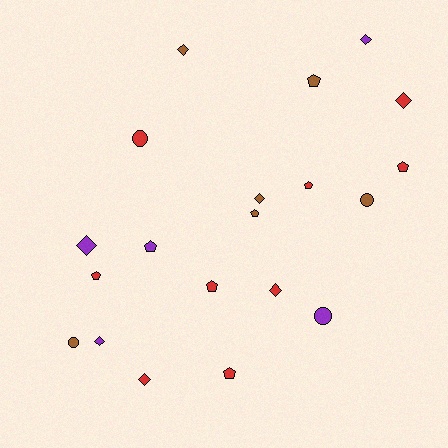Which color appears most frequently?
Red, with 9 objects.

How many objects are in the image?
There are 20 objects.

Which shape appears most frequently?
Diamond, with 8 objects.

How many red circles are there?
There is 1 red circle.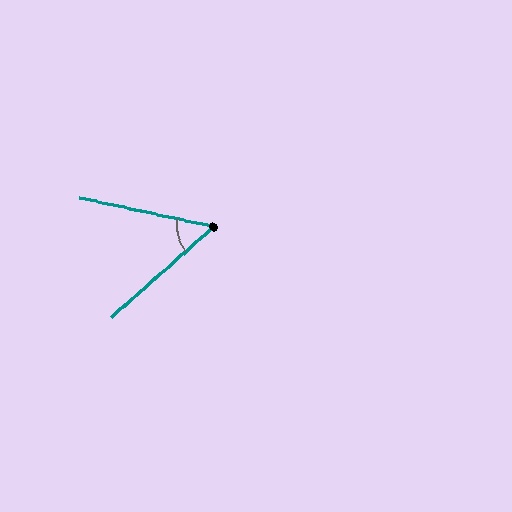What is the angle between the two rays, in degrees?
Approximately 53 degrees.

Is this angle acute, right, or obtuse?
It is acute.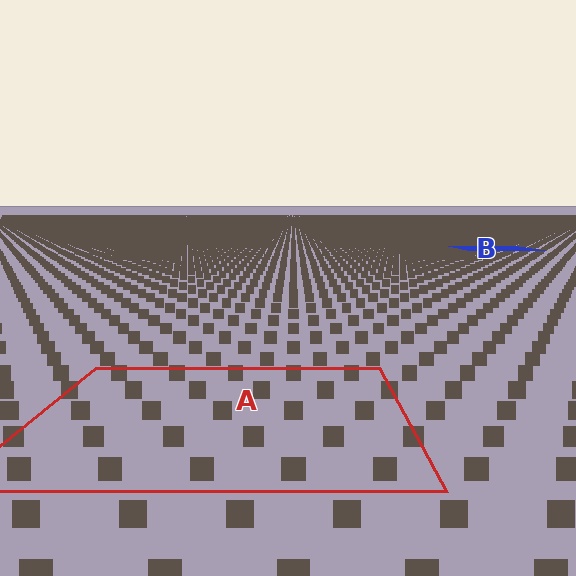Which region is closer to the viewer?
Region A is closer. The texture elements there are larger and more spread out.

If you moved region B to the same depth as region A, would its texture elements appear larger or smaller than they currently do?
They would appear larger. At a closer depth, the same texture elements are projected at a bigger on-screen size.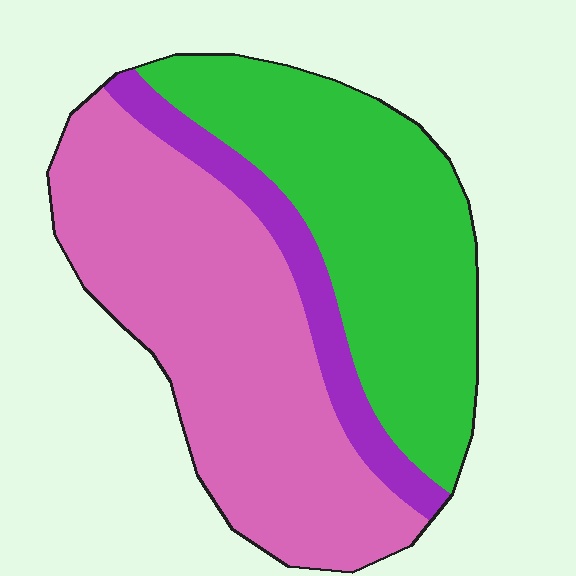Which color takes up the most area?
Pink, at roughly 50%.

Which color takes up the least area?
Purple, at roughly 10%.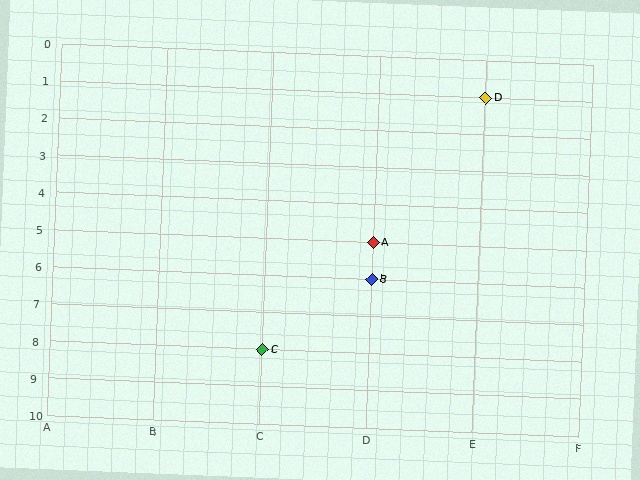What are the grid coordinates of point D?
Point D is at grid coordinates (E, 1).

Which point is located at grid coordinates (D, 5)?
Point A is at (D, 5).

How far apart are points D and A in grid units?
Points D and A are 1 column and 4 rows apart (about 4.1 grid units diagonally).